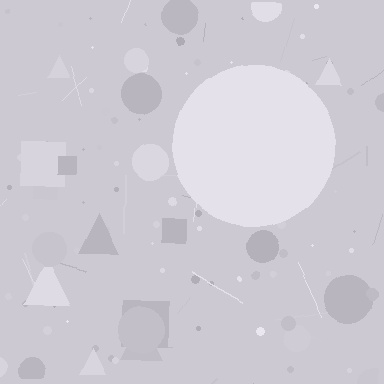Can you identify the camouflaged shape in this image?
The camouflaged shape is a circle.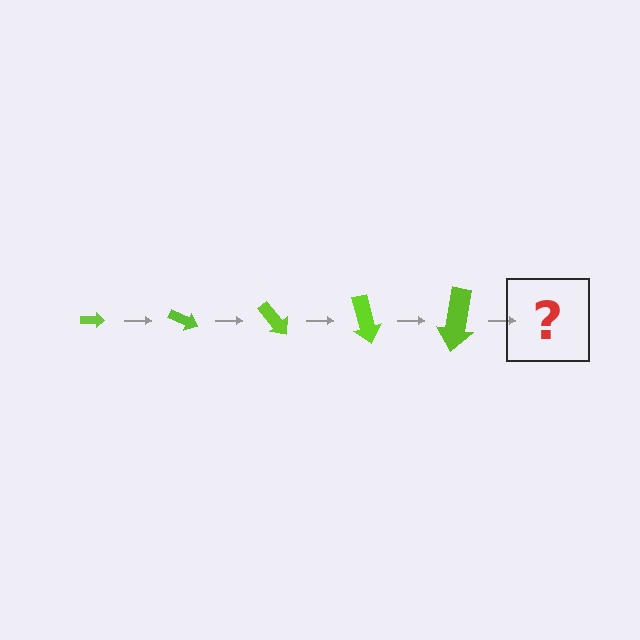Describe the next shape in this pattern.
It should be an arrow, larger than the previous one and rotated 125 degrees from the start.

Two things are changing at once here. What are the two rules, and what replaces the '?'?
The two rules are that the arrow grows larger each step and it rotates 25 degrees each step. The '?' should be an arrow, larger than the previous one and rotated 125 degrees from the start.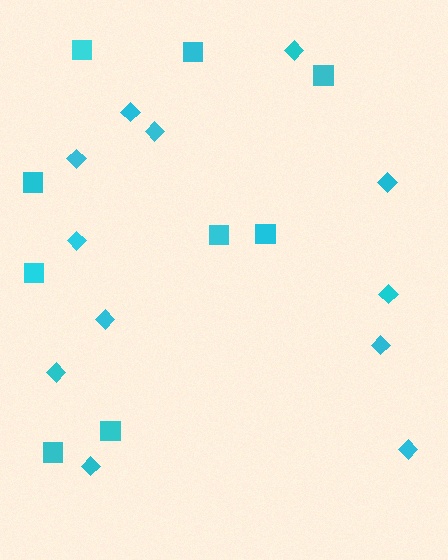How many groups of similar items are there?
There are 2 groups: one group of squares (9) and one group of diamonds (12).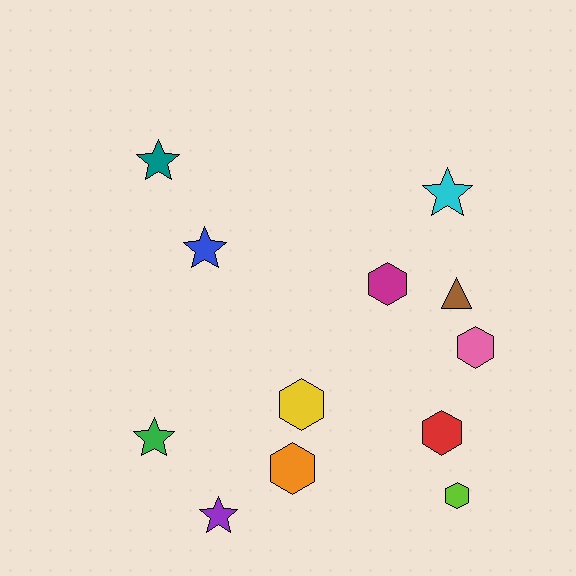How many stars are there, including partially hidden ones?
There are 5 stars.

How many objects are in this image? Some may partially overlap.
There are 12 objects.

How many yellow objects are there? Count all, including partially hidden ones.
There is 1 yellow object.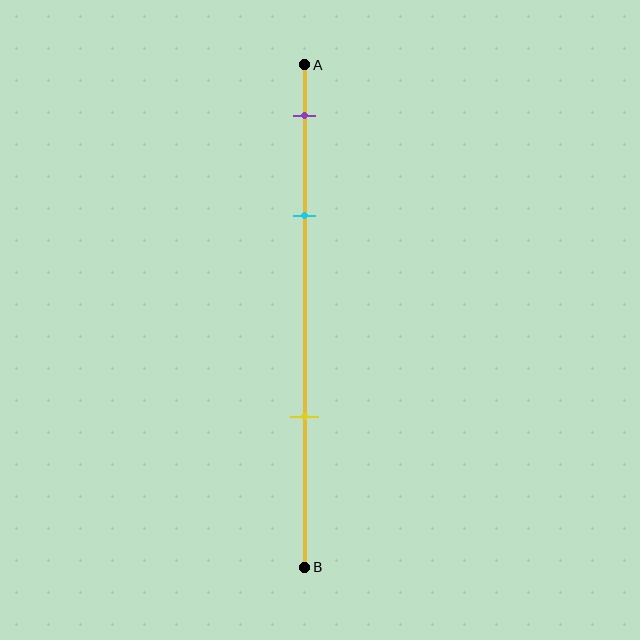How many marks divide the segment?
There are 3 marks dividing the segment.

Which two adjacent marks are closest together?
The purple and cyan marks are the closest adjacent pair.